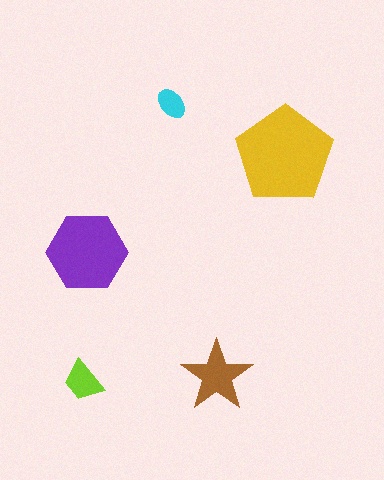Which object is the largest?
The yellow pentagon.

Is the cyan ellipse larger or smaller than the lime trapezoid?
Smaller.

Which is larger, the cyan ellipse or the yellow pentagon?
The yellow pentagon.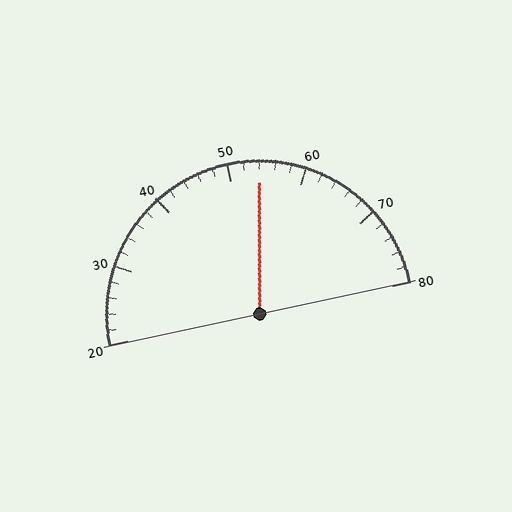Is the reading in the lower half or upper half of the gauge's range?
The reading is in the upper half of the range (20 to 80).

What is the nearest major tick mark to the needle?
The nearest major tick mark is 50.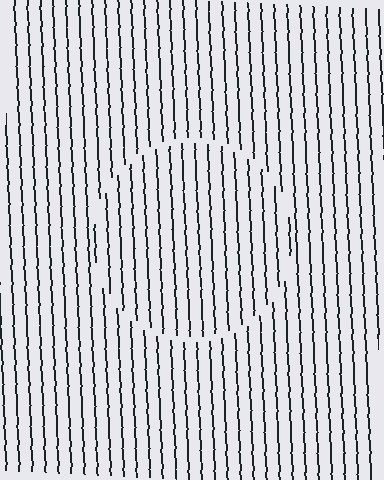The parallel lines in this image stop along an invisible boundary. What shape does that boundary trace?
An illusory circle. The interior of the shape contains the same grating, shifted by half a period — the contour is defined by the phase discontinuity where line-ends from the inner and outer gratings abut.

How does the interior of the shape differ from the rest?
The interior of the shape contains the same grating, shifted by half a period — the contour is defined by the phase discontinuity where line-ends from the inner and outer gratings abut.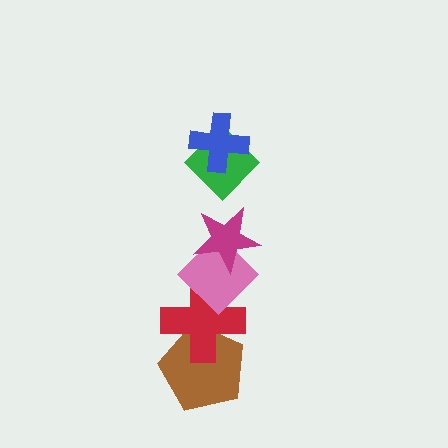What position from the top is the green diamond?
The green diamond is 2nd from the top.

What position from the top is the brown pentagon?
The brown pentagon is 6th from the top.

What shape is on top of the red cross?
The pink diamond is on top of the red cross.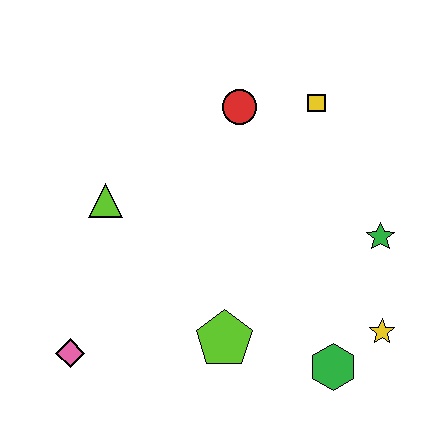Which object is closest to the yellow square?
The red circle is closest to the yellow square.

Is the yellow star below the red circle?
Yes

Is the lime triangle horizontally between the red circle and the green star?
No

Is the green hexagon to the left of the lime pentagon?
No